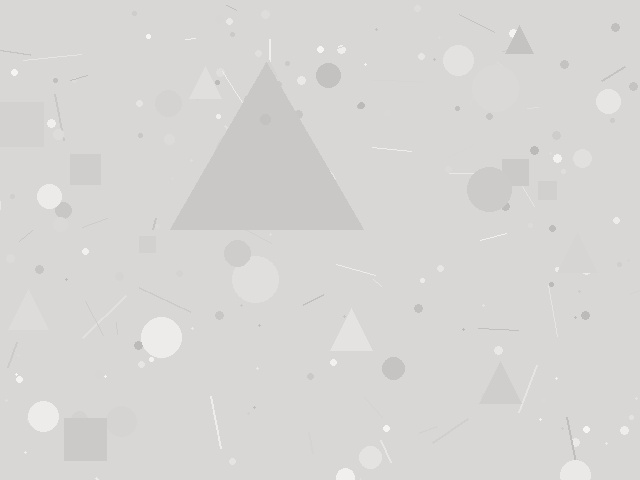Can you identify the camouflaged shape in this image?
The camouflaged shape is a triangle.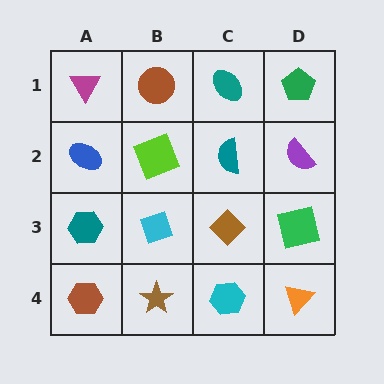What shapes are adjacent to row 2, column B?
A brown circle (row 1, column B), a cyan diamond (row 3, column B), a blue ellipse (row 2, column A), a teal semicircle (row 2, column C).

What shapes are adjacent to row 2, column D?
A green pentagon (row 1, column D), a green square (row 3, column D), a teal semicircle (row 2, column C).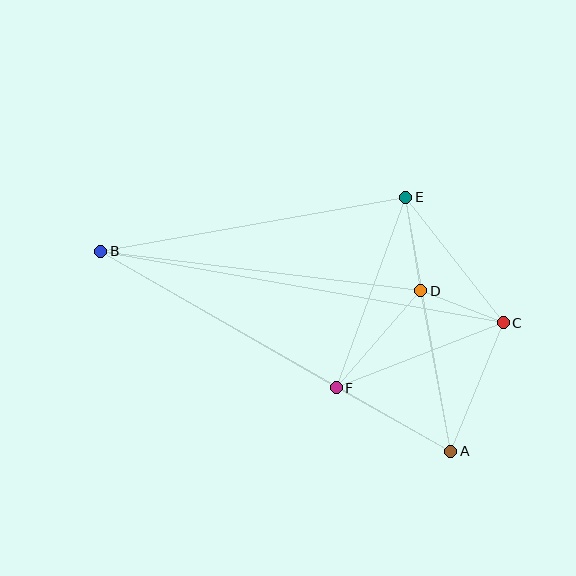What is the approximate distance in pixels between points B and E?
The distance between B and E is approximately 310 pixels.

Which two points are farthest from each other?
Points B and C are farthest from each other.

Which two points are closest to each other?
Points C and D are closest to each other.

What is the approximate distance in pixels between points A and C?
The distance between A and C is approximately 139 pixels.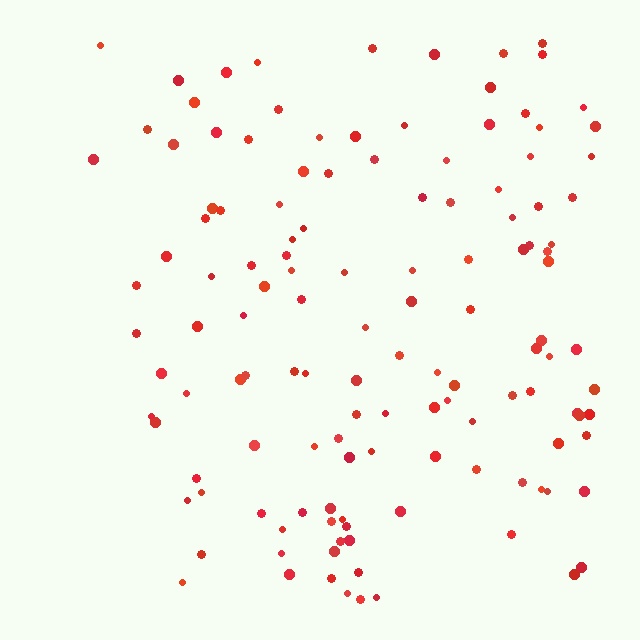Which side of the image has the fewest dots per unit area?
The left.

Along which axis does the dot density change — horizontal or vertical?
Horizontal.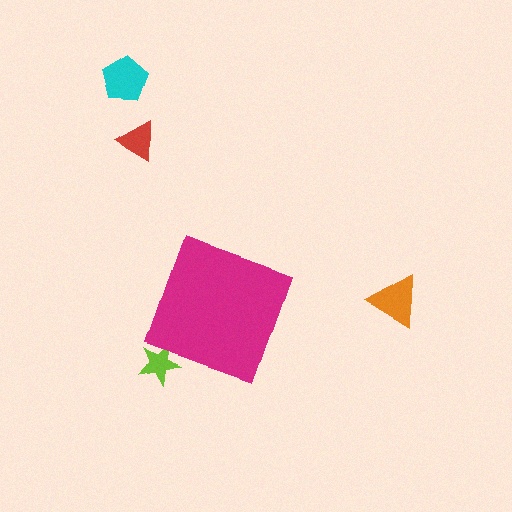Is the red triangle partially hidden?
No, the red triangle is fully visible.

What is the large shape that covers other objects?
A magenta diamond.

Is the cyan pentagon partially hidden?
No, the cyan pentagon is fully visible.